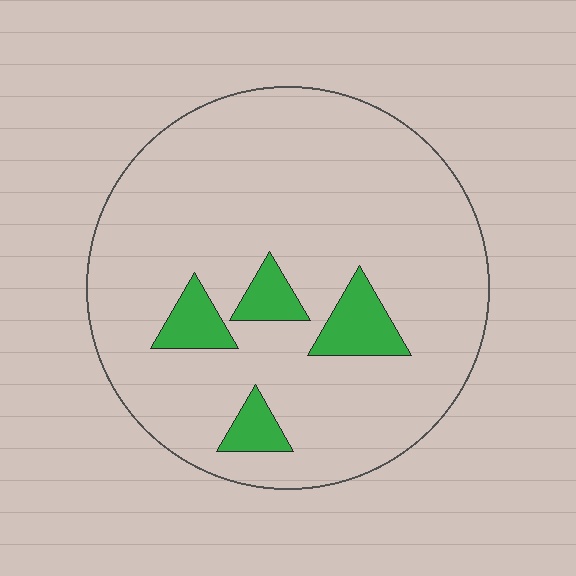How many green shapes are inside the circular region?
4.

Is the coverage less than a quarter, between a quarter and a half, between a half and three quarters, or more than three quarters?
Less than a quarter.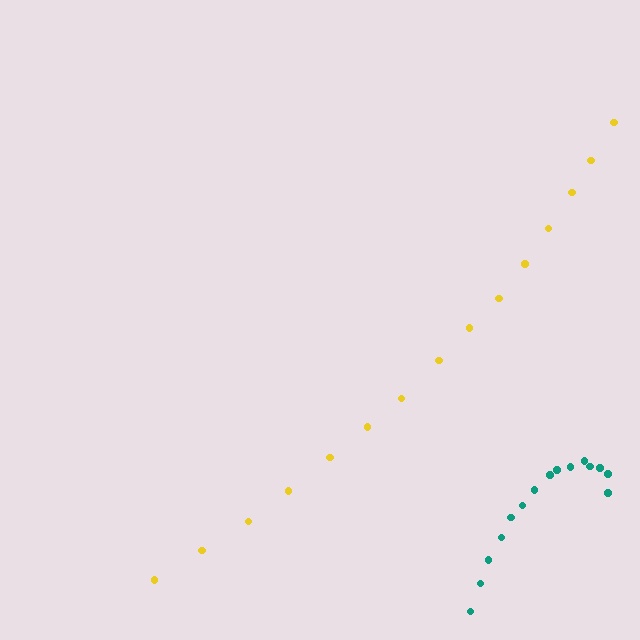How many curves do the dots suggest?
There are 2 distinct paths.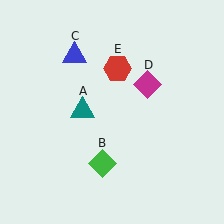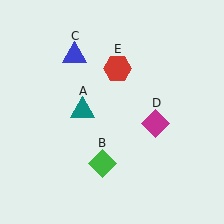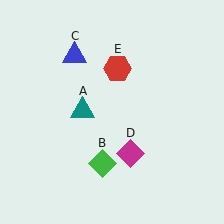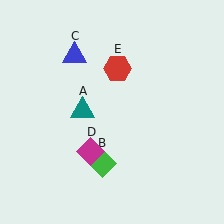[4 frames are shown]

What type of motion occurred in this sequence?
The magenta diamond (object D) rotated clockwise around the center of the scene.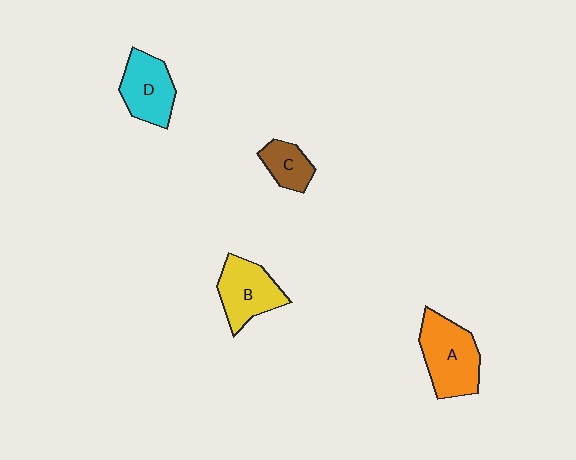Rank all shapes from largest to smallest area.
From largest to smallest: A (orange), B (yellow), D (cyan), C (brown).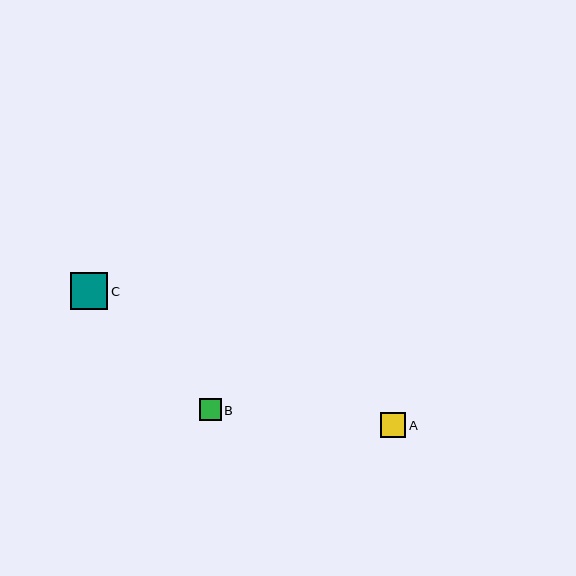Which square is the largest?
Square C is the largest with a size of approximately 37 pixels.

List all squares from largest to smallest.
From largest to smallest: C, A, B.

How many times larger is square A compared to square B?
Square A is approximately 1.2 times the size of square B.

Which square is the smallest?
Square B is the smallest with a size of approximately 22 pixels.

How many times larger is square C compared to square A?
Square C is approximately 1.5 times the size of square A.